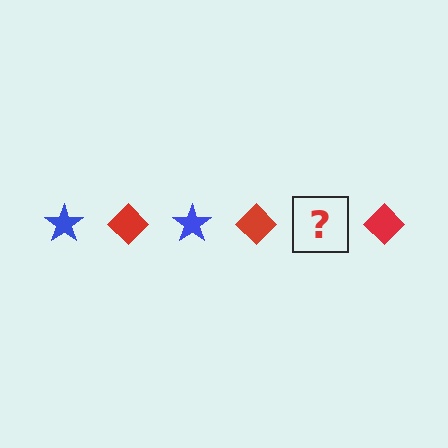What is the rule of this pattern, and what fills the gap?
The rule is that the pattern alternates between blue star and red diamond. The gap should be filled with a blue star.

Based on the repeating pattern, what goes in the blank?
The blank should be a blue star.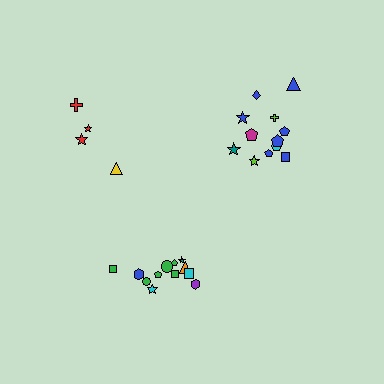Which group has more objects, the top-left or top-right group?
The top-right group.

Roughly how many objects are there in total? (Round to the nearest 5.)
Roughly 30 objects in total.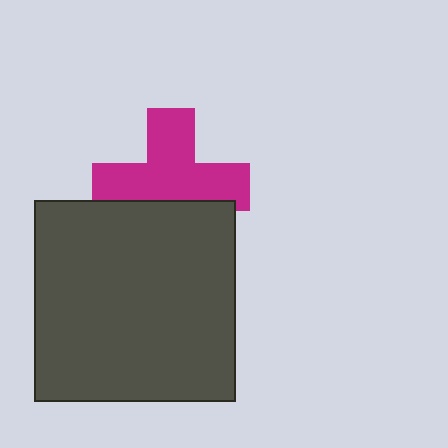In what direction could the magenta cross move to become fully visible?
The magenta cross could move up. That would shift it out from behind the dark gray square entirely.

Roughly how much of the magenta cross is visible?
Most of it is visible (roughly 66%).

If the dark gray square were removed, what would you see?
You would see the complete magenta cross.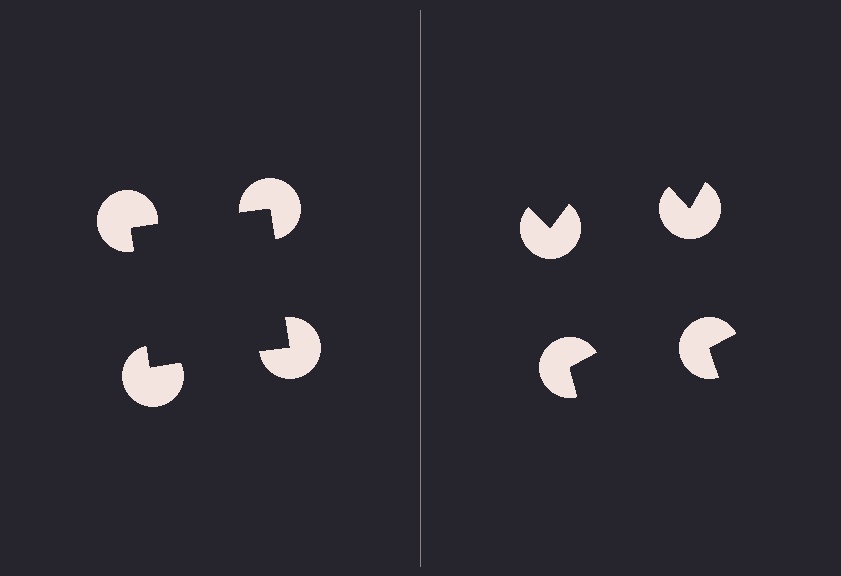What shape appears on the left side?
An illusory square.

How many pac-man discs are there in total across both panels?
8 — 4 on each side.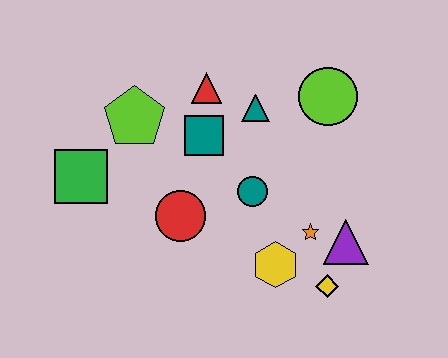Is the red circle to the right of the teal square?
No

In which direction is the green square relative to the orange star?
The green square is to the left of the orange star.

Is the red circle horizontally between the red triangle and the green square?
Yes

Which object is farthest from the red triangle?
The yellow diamond is farthest from the red triangle.